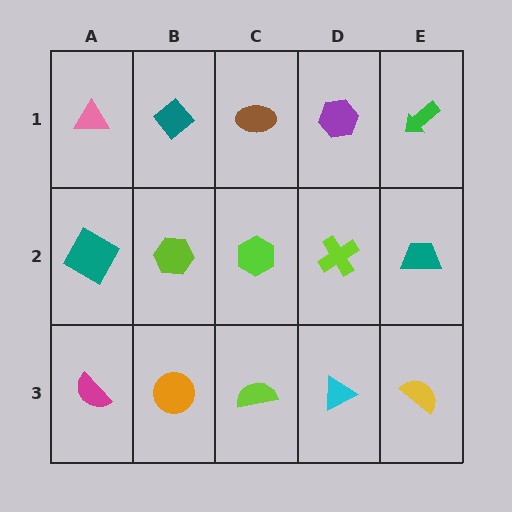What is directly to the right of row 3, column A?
An orange circle.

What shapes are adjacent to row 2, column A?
A pink triangle (row 1, column A), a magenta semicircle (row 3, column A), a lime hexagon (row 2, column B).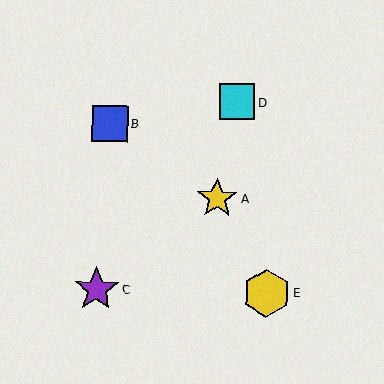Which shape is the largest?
The yellow hexagon (labeled E) is the largest.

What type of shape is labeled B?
Shape B is a blue square.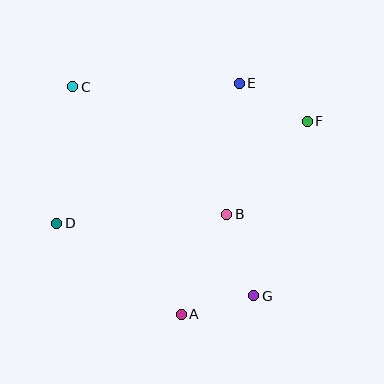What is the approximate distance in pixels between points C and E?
The distance between C and E is approximately 167 pixels.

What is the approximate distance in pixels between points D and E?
The distance between D and E is approximately 230 pixels.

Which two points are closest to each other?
Points A and G are closest to each other.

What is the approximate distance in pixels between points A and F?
The distance between A and F is approximately 231 pixels.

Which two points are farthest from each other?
Points C and G are farthest from each other.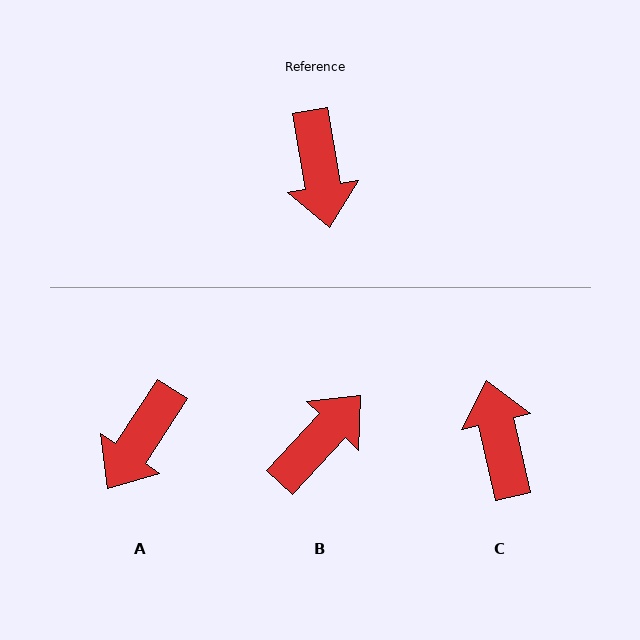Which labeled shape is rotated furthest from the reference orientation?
C, about 177 degrees away.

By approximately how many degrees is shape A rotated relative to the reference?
Approximately 43 degrees clockwise.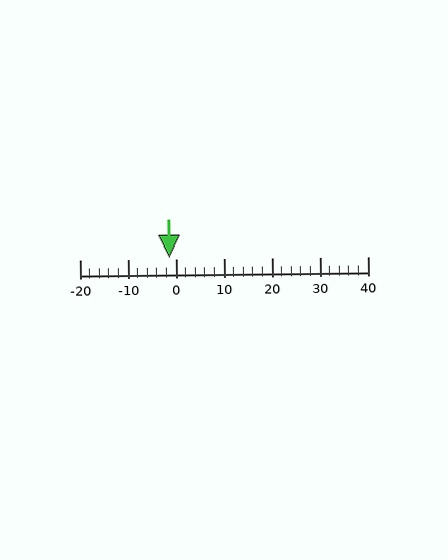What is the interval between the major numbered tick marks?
The major tick marks are spaced 10 units apart.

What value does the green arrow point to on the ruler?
The green arrow points to approximately -1.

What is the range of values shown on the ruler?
The ruler shows values from -20 to 40.